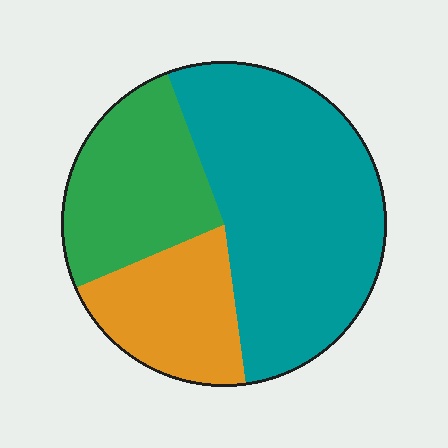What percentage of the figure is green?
Green takes up between a quarter and a half of the figure.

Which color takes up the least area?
Orange, at roughly 20%.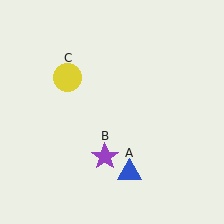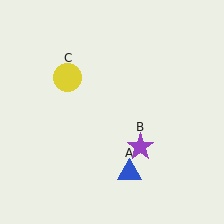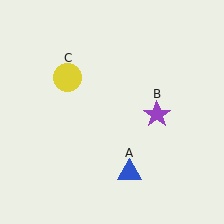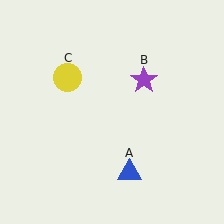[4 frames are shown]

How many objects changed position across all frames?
1 object changed position: purple star (object B).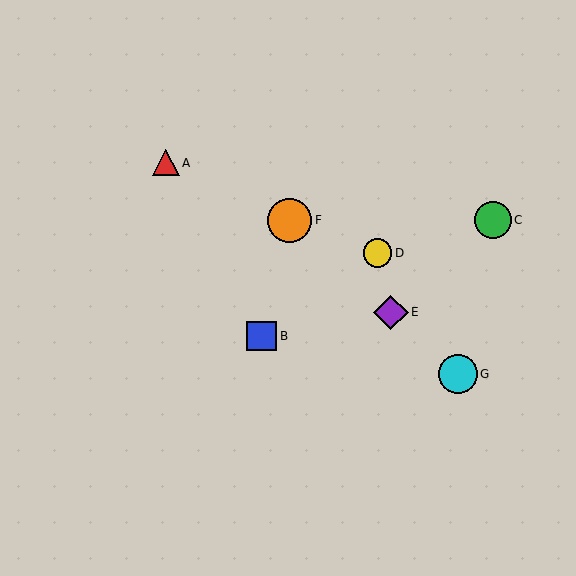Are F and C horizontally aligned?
Yes, both are at y≈220.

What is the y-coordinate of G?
Object G is at y≈374.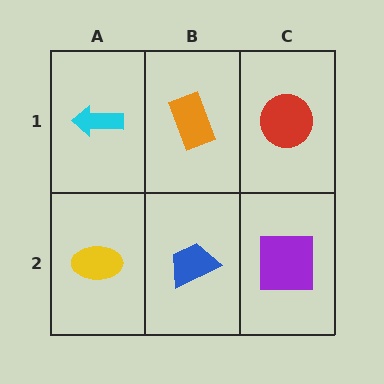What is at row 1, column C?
A red circle.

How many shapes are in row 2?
3 shapes.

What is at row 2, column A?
A yellow ellipse.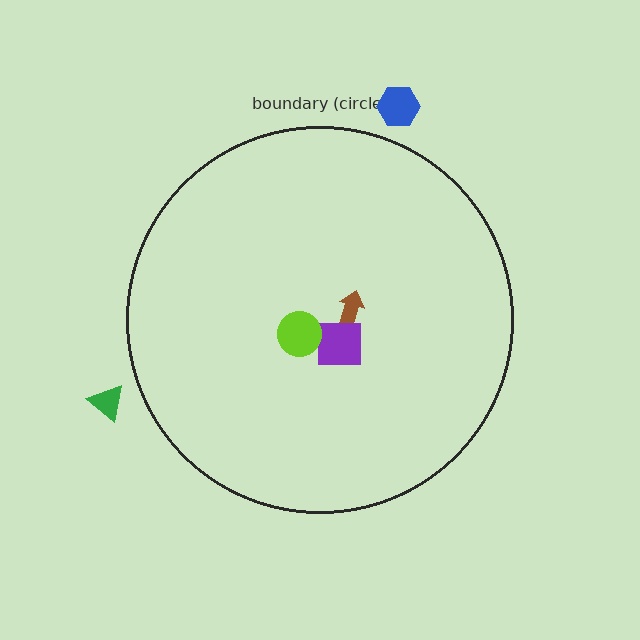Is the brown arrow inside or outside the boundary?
Inside.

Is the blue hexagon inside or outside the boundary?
Outside.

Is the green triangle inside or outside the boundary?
Outside.